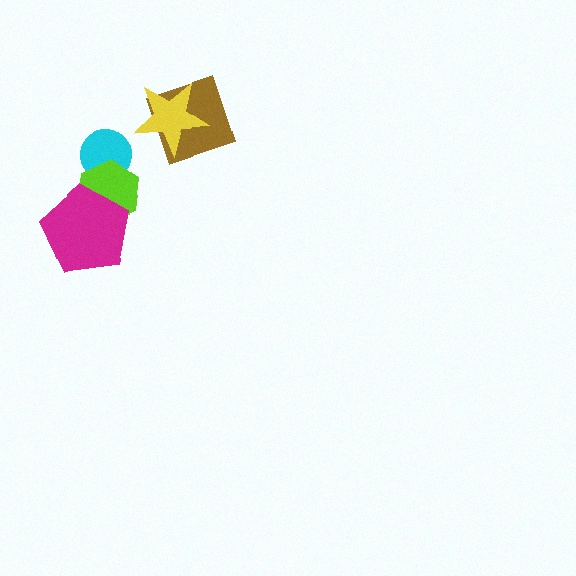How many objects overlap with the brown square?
1 object overlaps with the brown square.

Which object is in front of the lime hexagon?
The magenta pentagon is in front of the lime hexagon.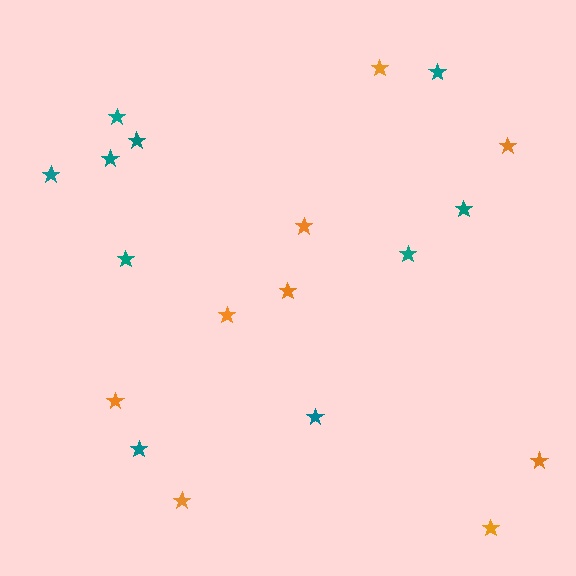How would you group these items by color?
There are 2 groups: one group of orange stars (9) and one group of teal stars (10).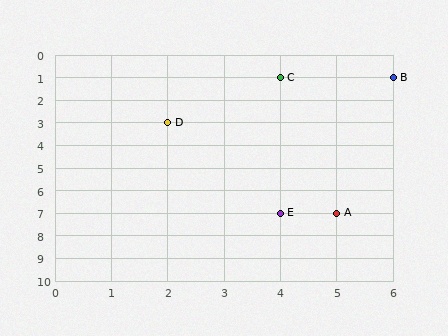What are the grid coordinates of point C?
Point C is at grid coordinates (4, 1).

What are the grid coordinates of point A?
Point A is at grid coordinates (5, 7).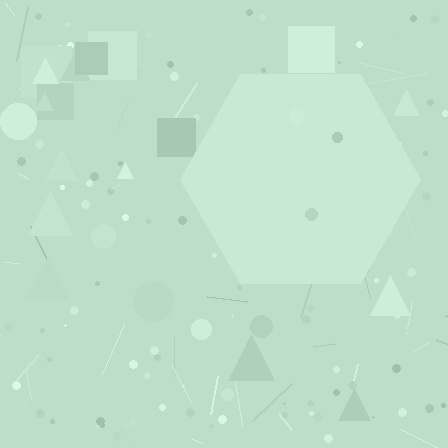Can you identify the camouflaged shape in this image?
The camouflaged shape is a hexagon.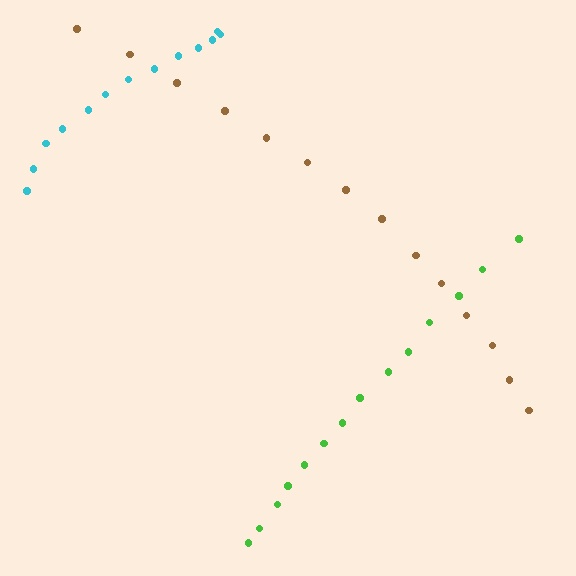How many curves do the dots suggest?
There are 3 distinct paths.